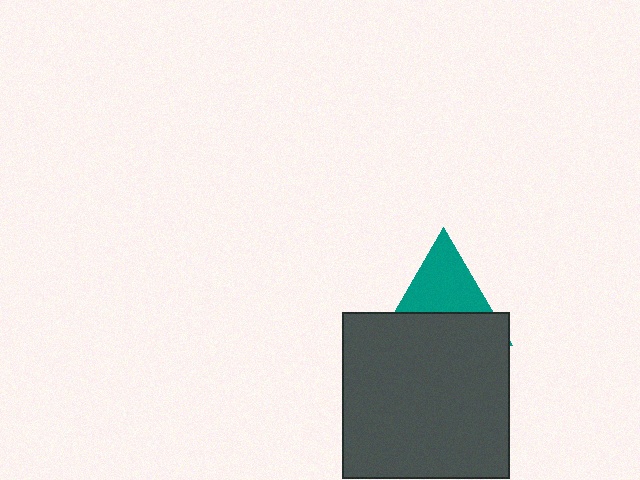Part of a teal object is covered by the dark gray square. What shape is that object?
It is a triangle.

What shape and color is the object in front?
The object in front is a dark gray square.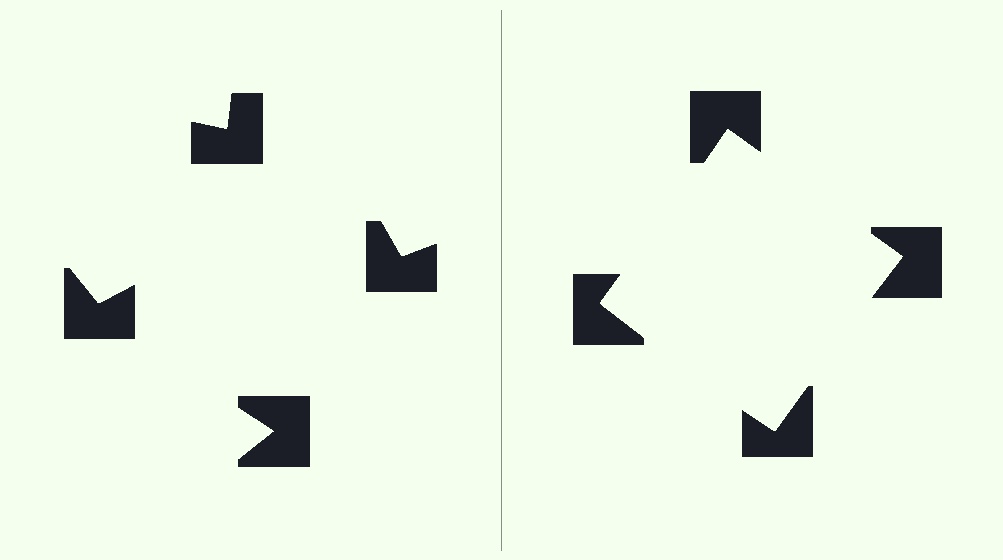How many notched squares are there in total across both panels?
8 — 4 on each side.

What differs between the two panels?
The notched squares are positioned identically on both sides; only the wedge orientations differ. On the right they align to a square; on the left they are misaligned.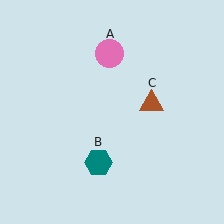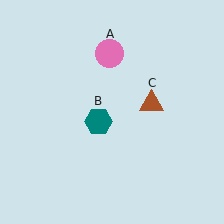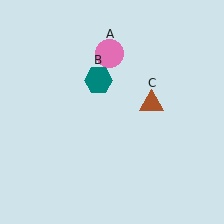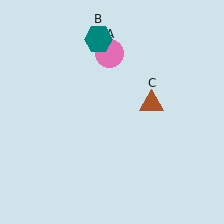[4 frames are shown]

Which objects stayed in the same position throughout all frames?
Pink circle (object A) and brown triangle (object C) remained stationary.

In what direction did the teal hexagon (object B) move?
The teal hexagon (object B) moved up.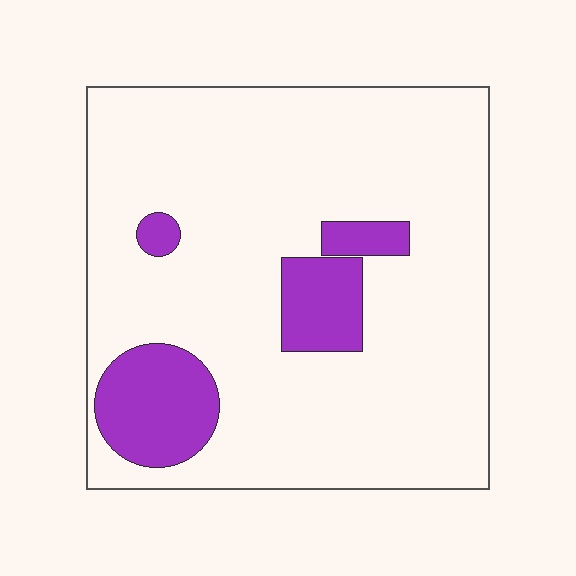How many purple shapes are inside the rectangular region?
4.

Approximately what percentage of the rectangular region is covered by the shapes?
Approximately 15%.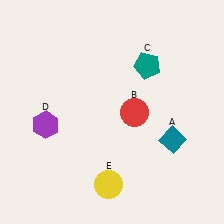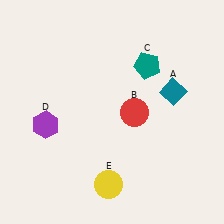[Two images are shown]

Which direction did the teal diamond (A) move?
The teal diamond (A) moved up.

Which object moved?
The teal diamond (A) moved up.